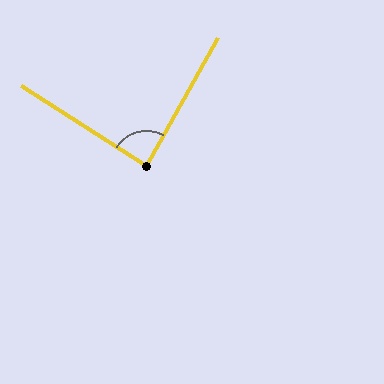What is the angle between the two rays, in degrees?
Approximately 86 degrees.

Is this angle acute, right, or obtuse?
It is approximately a right angle.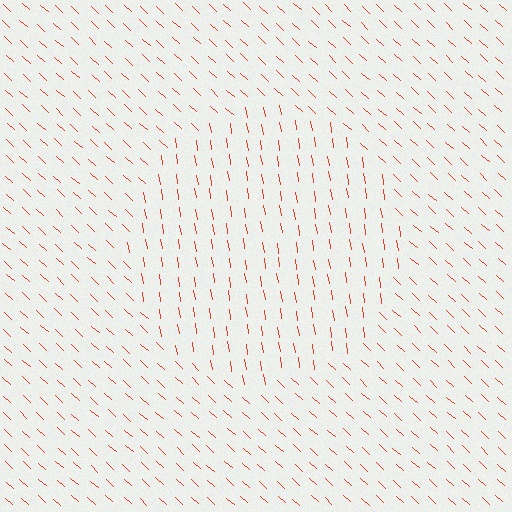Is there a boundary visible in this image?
Yes, there is a texture boundary formed by a change in line orientation.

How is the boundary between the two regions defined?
The boundary is defined purely by a change in line orientation (approximately 39 degrees difference). All lines are the same color and thickness.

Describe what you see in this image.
The image is filled with small red line segments. A circle region in the image has lines oriented differently from the surrounding lines, creating a visible texture boundary.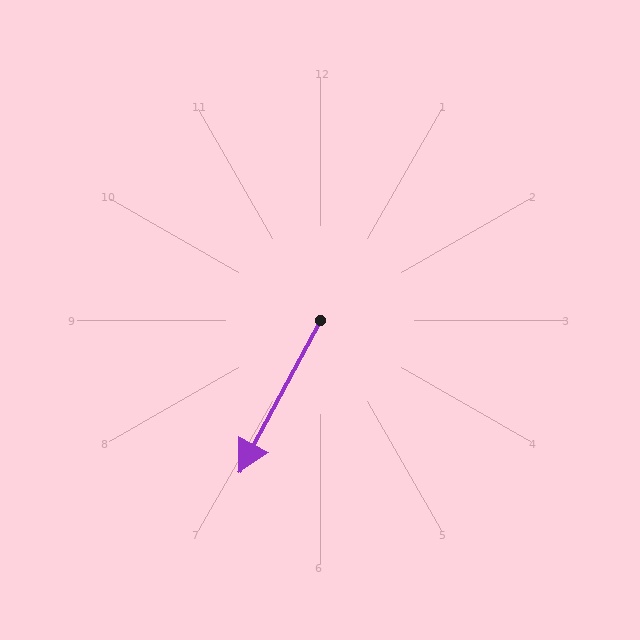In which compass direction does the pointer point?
Southwest.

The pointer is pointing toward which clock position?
Roughly 7 o'clock.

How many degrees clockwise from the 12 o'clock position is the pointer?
Approximately 208 degrees.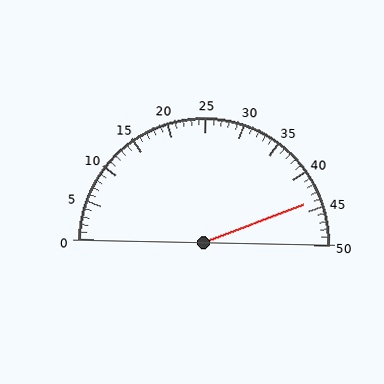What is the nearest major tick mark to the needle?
The nearest major tick mark is 45.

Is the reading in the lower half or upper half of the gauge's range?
The reading is in the upper half of the range (0 to 50).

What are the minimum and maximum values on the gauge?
The gauge ranges from 0 to 50.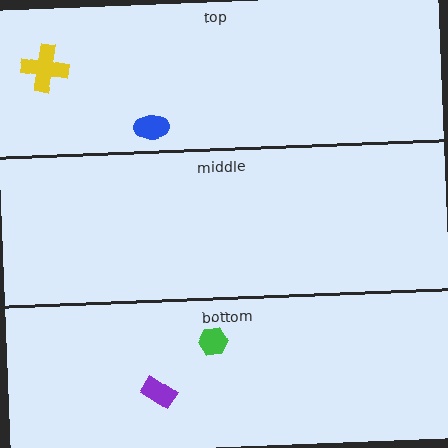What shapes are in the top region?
The yellow cross, the blue ellipse.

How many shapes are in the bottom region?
2.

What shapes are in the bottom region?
The purple rectangle, the green hexagon.